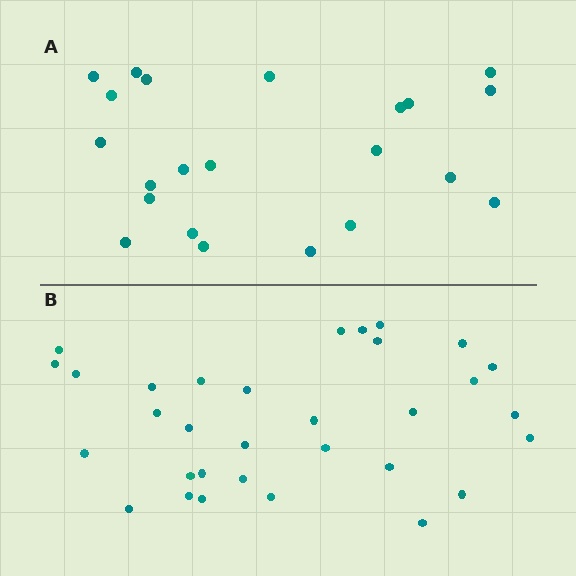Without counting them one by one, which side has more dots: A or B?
Region B (the bottom region) has more dots.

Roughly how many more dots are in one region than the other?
Region B has roughly 10 or so more dots than region A.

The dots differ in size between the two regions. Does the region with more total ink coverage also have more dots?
No. Region A has more total ink coverage because its dots are larger, but region B actually contains more individual dots. Total area can be misleading — the number of items is what matters here.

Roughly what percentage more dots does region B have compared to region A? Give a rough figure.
About 45% more.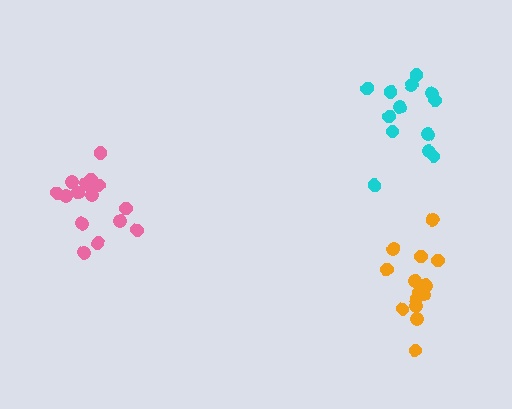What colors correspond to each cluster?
The clusters are colored: pink, cyan, orange.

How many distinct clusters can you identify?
There are 3 distinct clusters.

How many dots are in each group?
Group 1: 15 dots, Group 2: 13 dots, Group 3: 14 dots (42 total).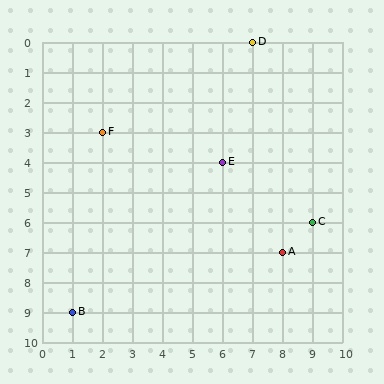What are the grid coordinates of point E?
Point E is at grid coordinates (6, 4).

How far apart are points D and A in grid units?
Points D and A are 1 column and 7 rows apart (about 7.1 grid units diagonally).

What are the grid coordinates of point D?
Point D is at grid coordinates (7, 0).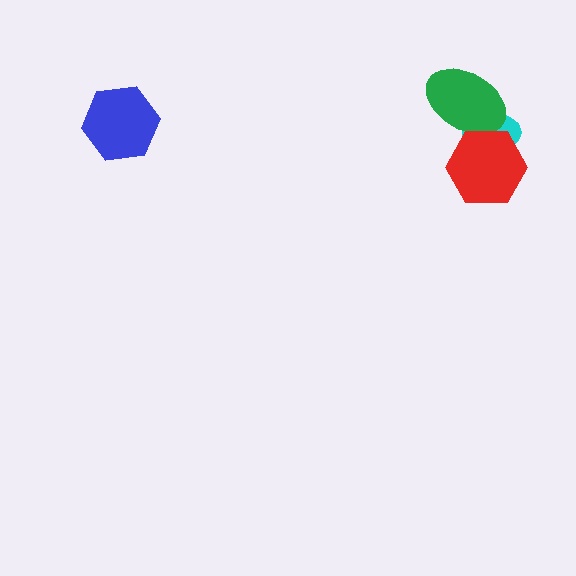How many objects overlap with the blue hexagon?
0 objects overlap with the blue hexagon.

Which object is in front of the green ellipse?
The red hexagon is in front of the green ellipse.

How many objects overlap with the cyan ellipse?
2 objects overlap with the cyan ellipse.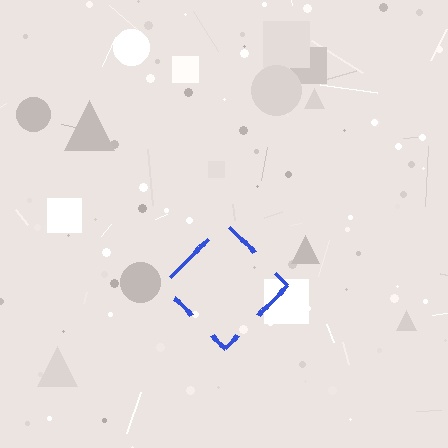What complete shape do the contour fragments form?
The contour fragments form a diamond.